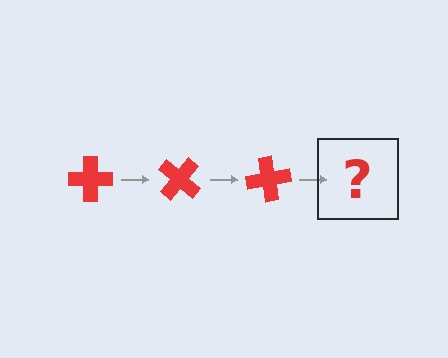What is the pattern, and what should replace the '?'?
The pattern is that the cross rotates 40 degrees each step. The '?' should be a red cross rotated 120 degrees.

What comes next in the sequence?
The next element should be a red cross rotated 120 degrees.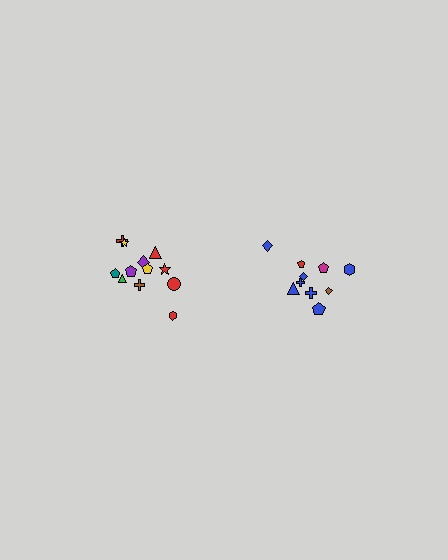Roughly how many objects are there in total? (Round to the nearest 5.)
Roughly 20 objects in total.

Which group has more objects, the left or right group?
The left group.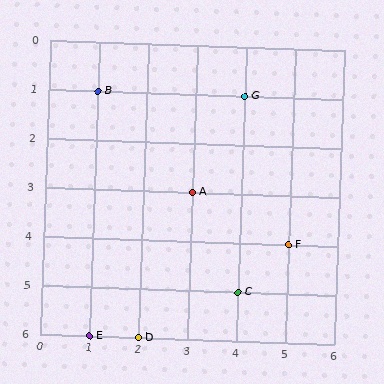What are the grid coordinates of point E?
Point E is at grid coordinates (1, 6).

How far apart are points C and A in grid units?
Points C and A are 1 column and 2 rows apart (about 2.2 grid units diagonally).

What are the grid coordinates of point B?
Point B is at grid coordinates (1, 1).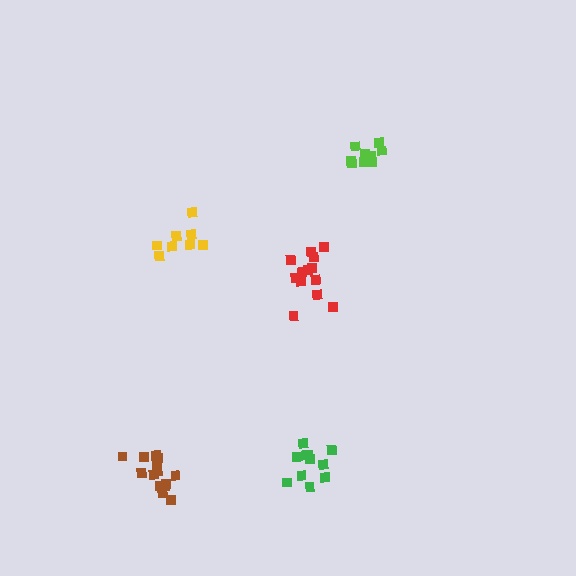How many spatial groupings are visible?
There are 5 spatial groupings.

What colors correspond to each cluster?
The clusters are colored: lime, brown, yellow, red, green.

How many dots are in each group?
Group 1: 10 dots, Group 2: 14 dots, Group 3: 8 dots, Group 4: 13 dots, Group 5: 11 dots (56 total).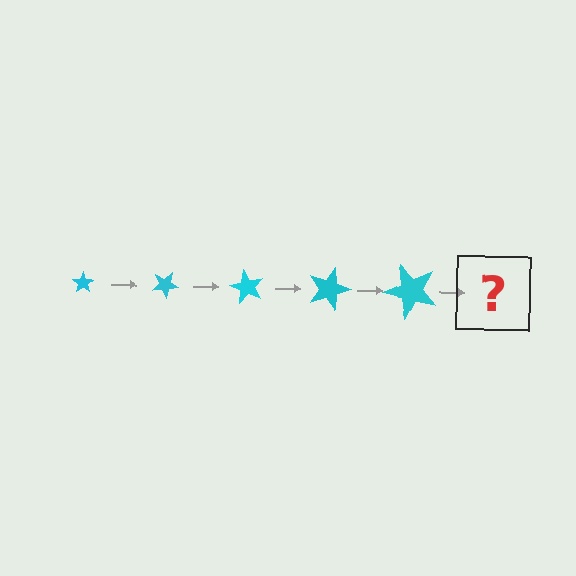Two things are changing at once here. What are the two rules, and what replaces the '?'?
The two rules are that the star grows larger each step and it rotates 30 degrees each step. The '?' should be a star, larger than the previous one and rotated 150 degrees from the start.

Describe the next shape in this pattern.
It should be a star, larger than the previous one and rotated 150 degrees from the start.